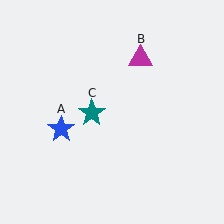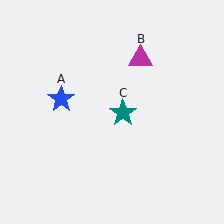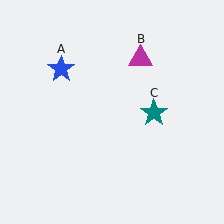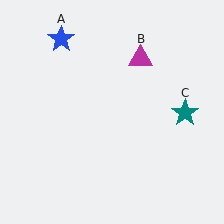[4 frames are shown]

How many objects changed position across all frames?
2 objects changed position: blue star (object A), teal star (object C).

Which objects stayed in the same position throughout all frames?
Magenta triangle (object B) remained stationary.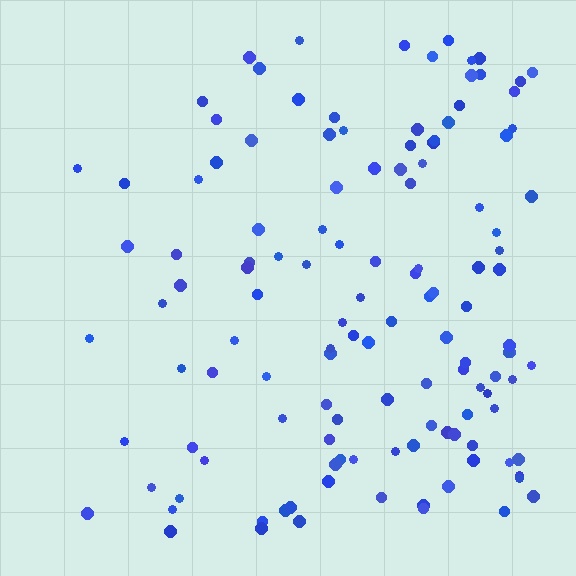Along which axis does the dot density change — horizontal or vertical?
Horizontal.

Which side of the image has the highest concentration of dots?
The right.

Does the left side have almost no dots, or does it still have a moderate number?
Still a moderate number, just noticeably fewer than the right.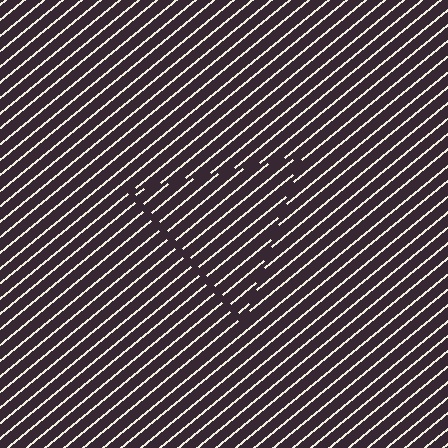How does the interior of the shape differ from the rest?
The interior of the shape contains the same grating, shifted by half a period — the contour is defined by the phase discontinuity where line-ends from the inner and outer gratings abut.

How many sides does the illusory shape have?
3 sides — the line-ends trace a triangle.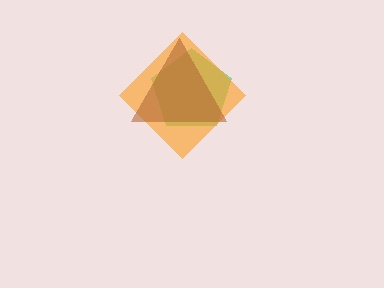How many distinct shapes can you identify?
There are 3 distinct shapes: a green pentagon, an orange diamond, a brown triangle.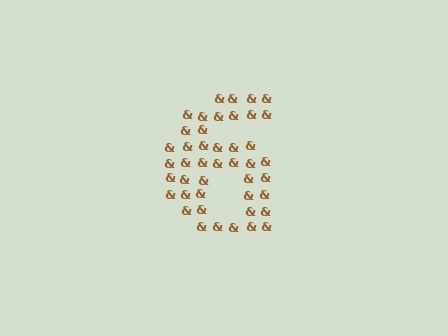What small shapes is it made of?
It is made of small ampersands.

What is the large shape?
The large shape is the digit 6.